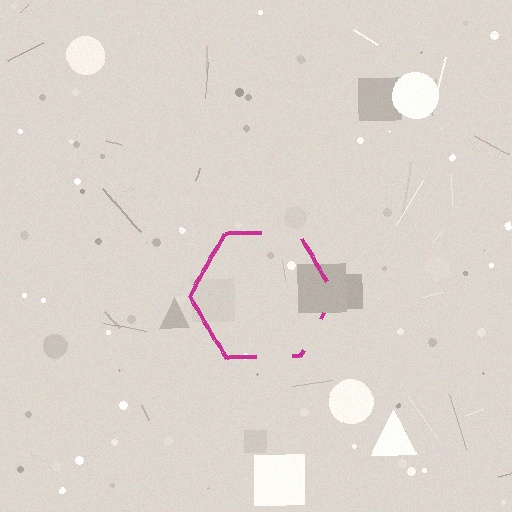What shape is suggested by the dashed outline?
The dashed outline suggests a hexagon.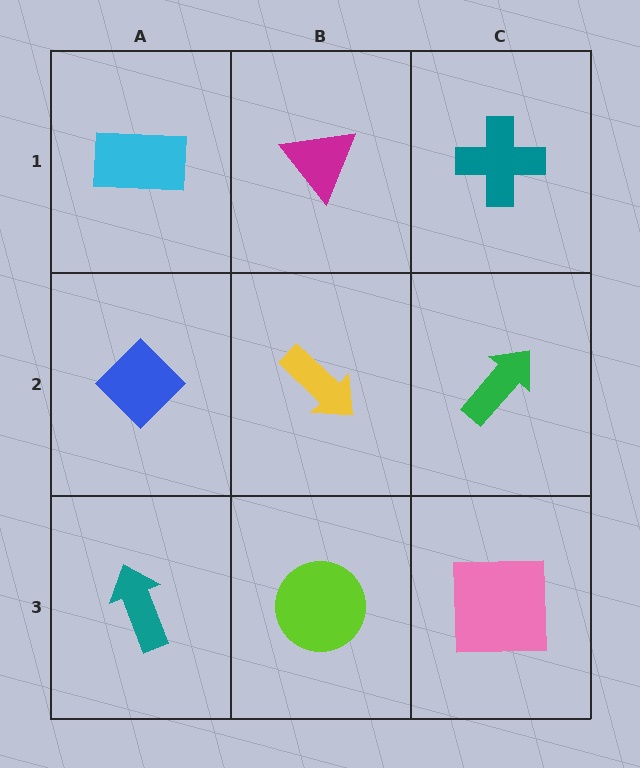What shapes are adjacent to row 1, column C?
A green arrow (row 2, column C), a magenta triangle (row 1, column B).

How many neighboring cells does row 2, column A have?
3.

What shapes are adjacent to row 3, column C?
A green arrow (row 2, column C), a lime circle (row 3, column B).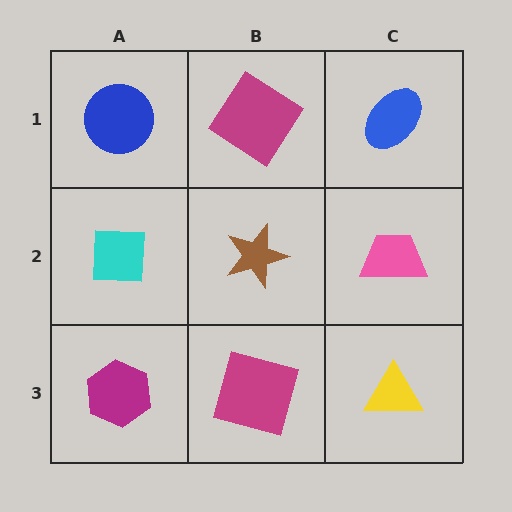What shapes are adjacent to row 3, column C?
A pink trapezoid (row 2, column C), a magenta square (row 3, column B).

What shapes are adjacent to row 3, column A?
A cyan square (row 2, column A), a magenta square (row 3, column B).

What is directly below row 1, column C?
A pink trapezoid.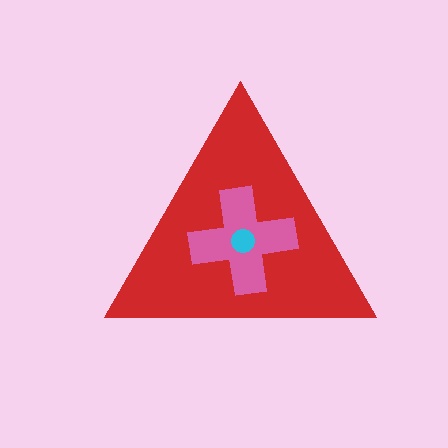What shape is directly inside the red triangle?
The pink cross.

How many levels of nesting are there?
3.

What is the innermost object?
The cyan circle.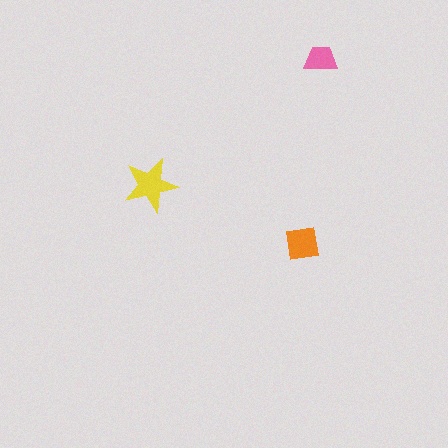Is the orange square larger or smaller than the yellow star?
Smaller.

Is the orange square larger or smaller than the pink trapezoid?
Larger.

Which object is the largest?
The yellow star.